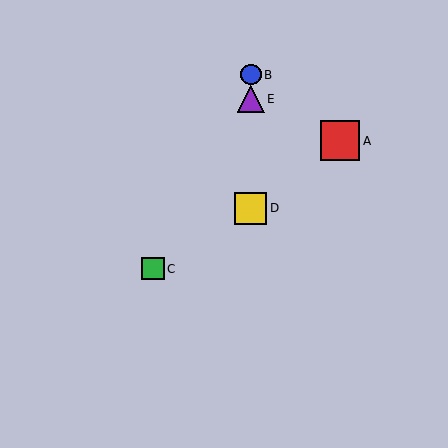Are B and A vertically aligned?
No, B is at x≈251 and A is at x≈340.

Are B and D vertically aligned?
Yes, both are at x≈251.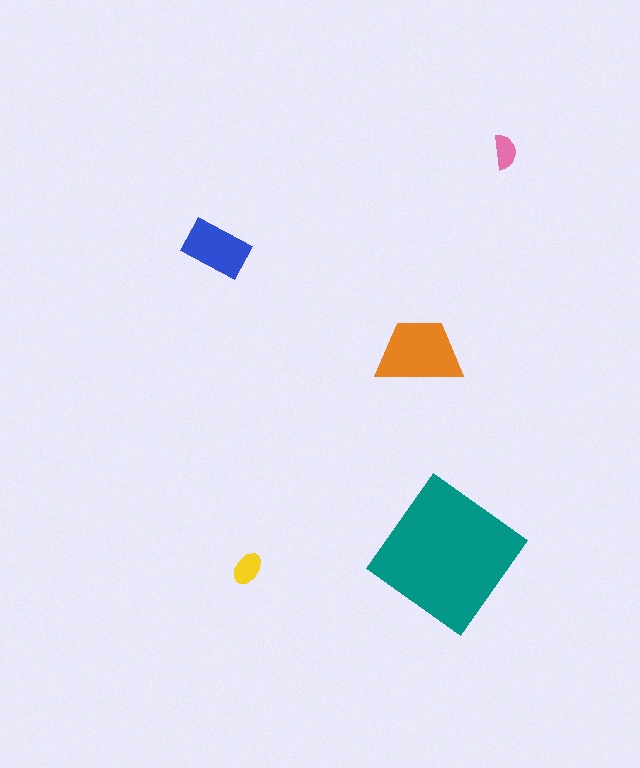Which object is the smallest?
The pink semicircle.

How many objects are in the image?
There are 5 objects in the image.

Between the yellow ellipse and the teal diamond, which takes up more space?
The teal diamond.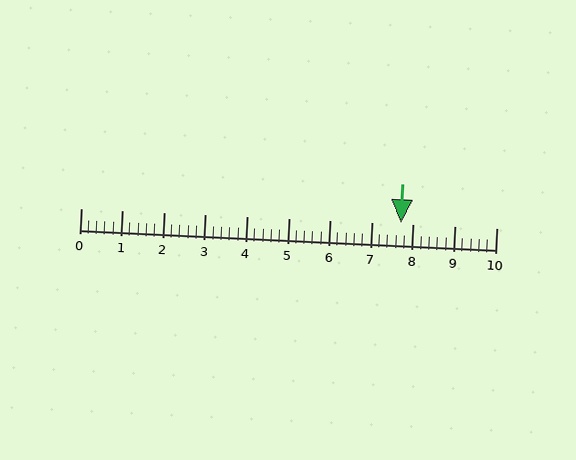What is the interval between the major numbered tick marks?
The major tick marks are spaced 1 units apart.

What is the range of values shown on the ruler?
The ruler shows values from 0 to 10.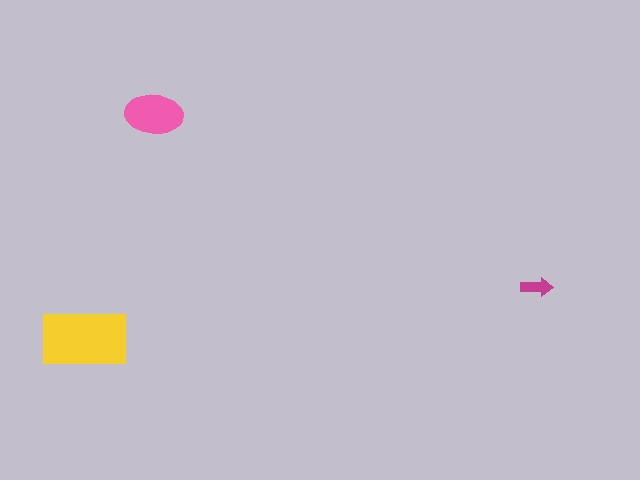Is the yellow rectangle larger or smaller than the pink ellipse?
Larger.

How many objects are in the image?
There are 3 objects in the image.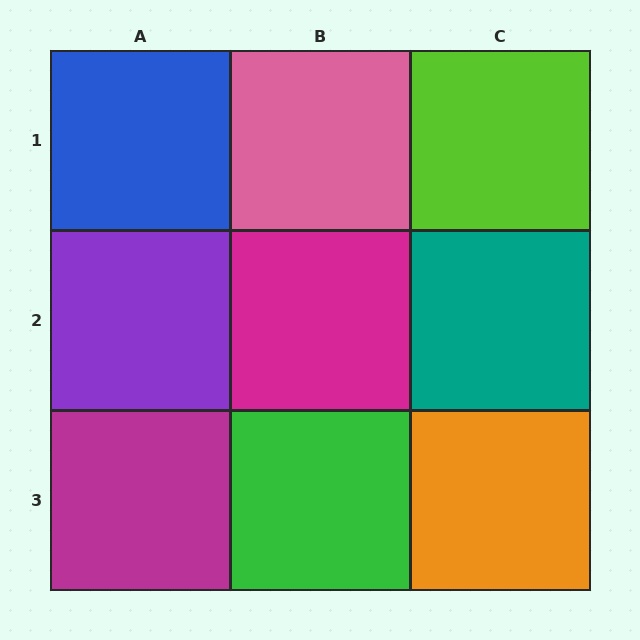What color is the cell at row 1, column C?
Lime.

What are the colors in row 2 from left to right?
Purple, magenta, teal.